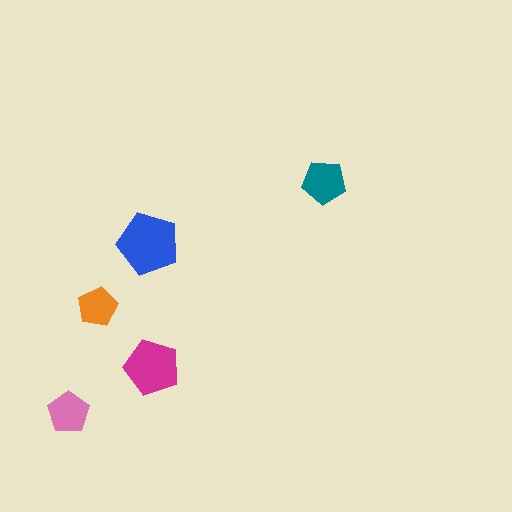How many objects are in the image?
There are 5 objects in the image.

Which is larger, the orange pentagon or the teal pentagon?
The teal one.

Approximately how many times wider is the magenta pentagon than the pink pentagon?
About 1.5 times wider.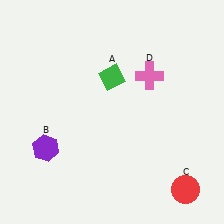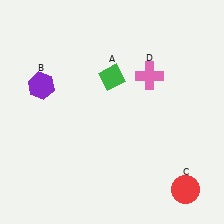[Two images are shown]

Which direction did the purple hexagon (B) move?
The purple hexagon (B) moved up.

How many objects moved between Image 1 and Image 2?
1 object moved between the two images.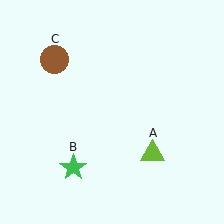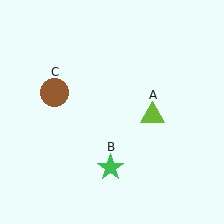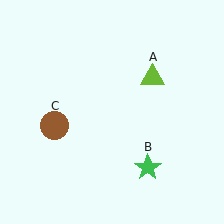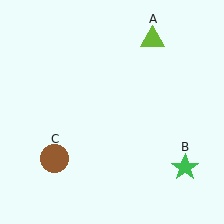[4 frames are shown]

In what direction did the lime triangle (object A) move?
The lime triangle (object A) moved up.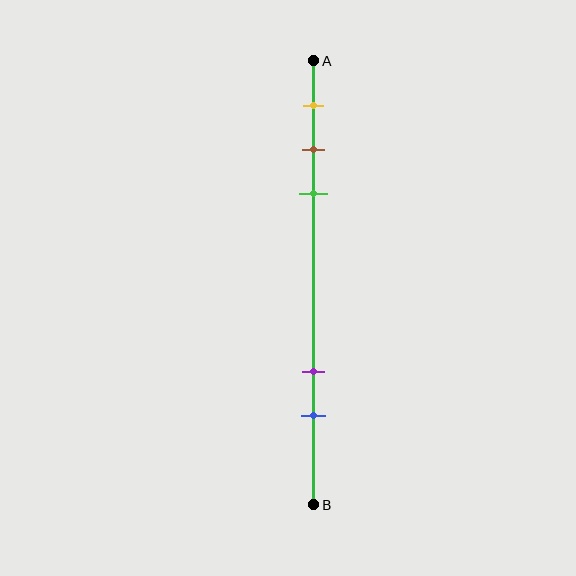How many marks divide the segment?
There are 5 marks dividing the segment.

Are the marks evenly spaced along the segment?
No, the marks are not evenly spaced.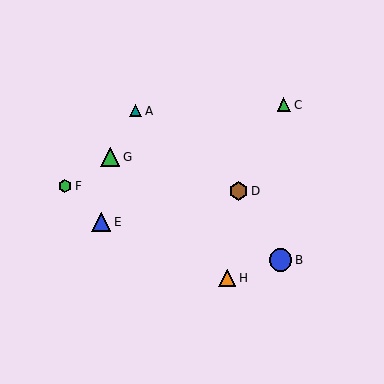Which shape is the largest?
The blue circle (labeled B) is the largest.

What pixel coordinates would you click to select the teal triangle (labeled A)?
Click at (136, 111) to select the teal triangle A.